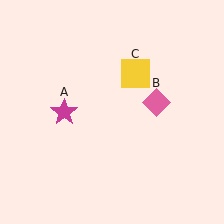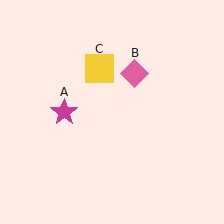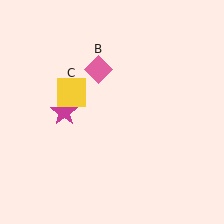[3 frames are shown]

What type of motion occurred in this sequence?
The pink diamond (object B), yellow square (object C) rotated counterclockwise around the center of the scene.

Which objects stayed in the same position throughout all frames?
Magenta star (object A) remained stationary.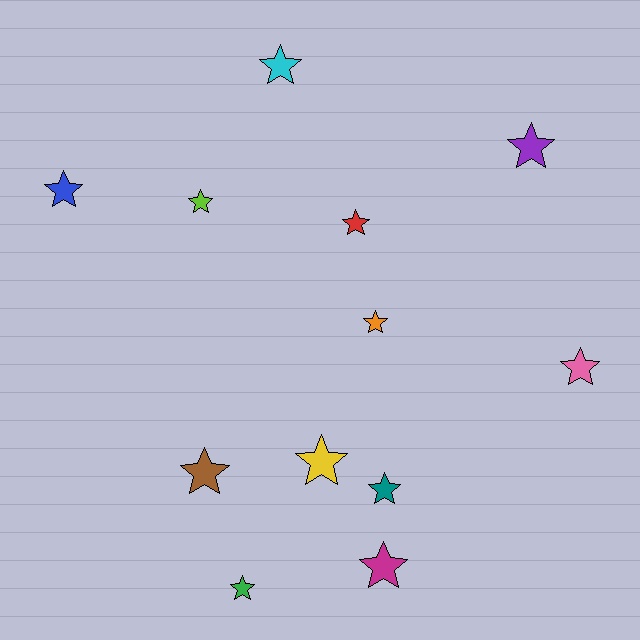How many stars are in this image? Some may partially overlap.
There are 12 stars.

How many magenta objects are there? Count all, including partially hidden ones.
There is 1 magenta object.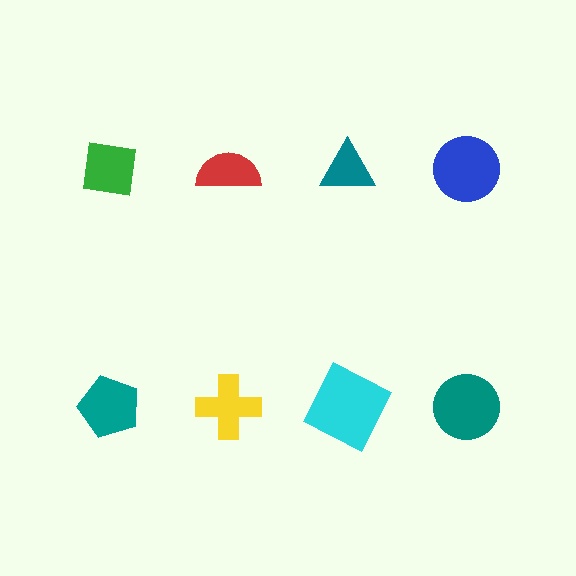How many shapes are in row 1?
4 shapes.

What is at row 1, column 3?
A teal triangle.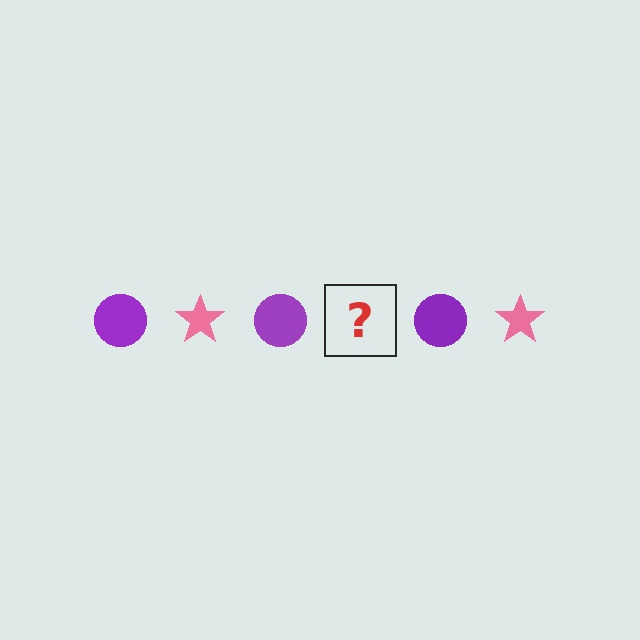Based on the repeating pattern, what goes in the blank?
The blank should be a pink star.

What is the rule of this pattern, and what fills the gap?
The rule is that the pattern alternates between purple circle and pink star. The gap should be filled with a pink star.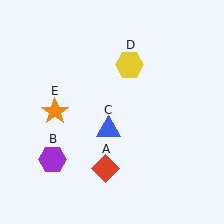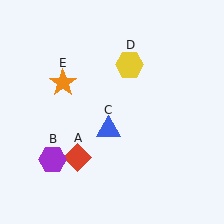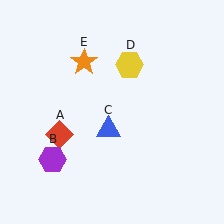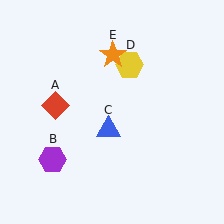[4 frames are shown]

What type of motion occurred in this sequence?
The red diamond (object A), orange star (object E) rotated clockwise around the center of the scene.